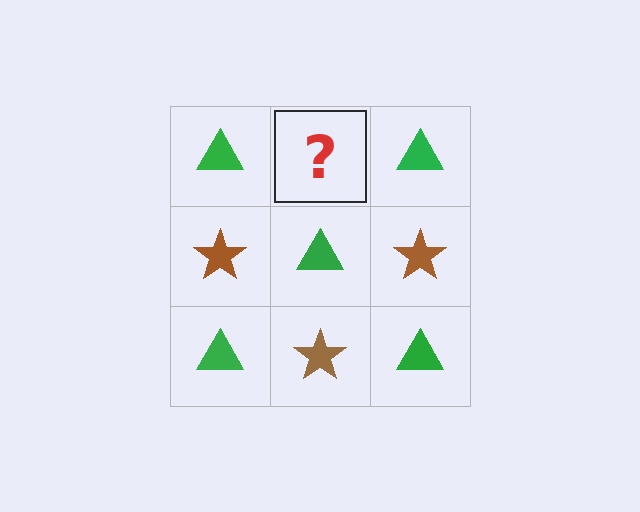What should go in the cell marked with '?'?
The missing cell should contain a brown star.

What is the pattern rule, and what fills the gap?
The rule is that it alternates green triangle and brown star in a checkerboard pattern. The gap should be filled with a brown star.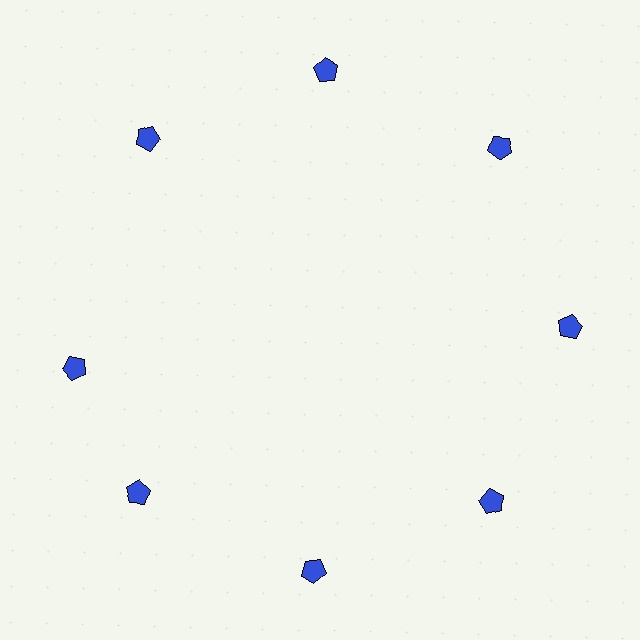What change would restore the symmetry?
The symmetry would be restored by rotating it back into even spacing with its neighbors so that all 8 pentagons sit at equal angles and equal distance from the center.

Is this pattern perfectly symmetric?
No. The 8 blue pentagons are arranged in a ring, but one element near the 9 o'clock position is rotated out of alignment along the ring, breaking the 8-fold rotational symmetry.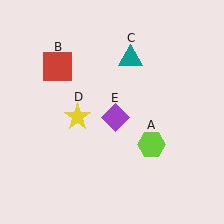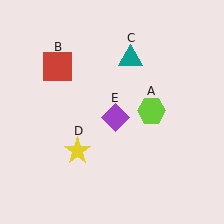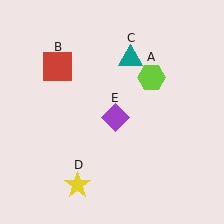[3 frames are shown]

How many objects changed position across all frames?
2 objects changed position: lime hexagon (object A), yellow star (object D).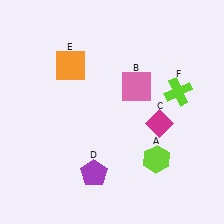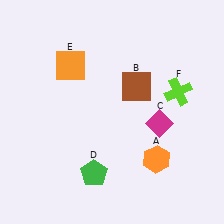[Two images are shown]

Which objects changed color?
A changed from lime to orange. B changed from pink to brown. D changed from purple to green.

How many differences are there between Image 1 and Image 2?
There are 3 differences between the two images.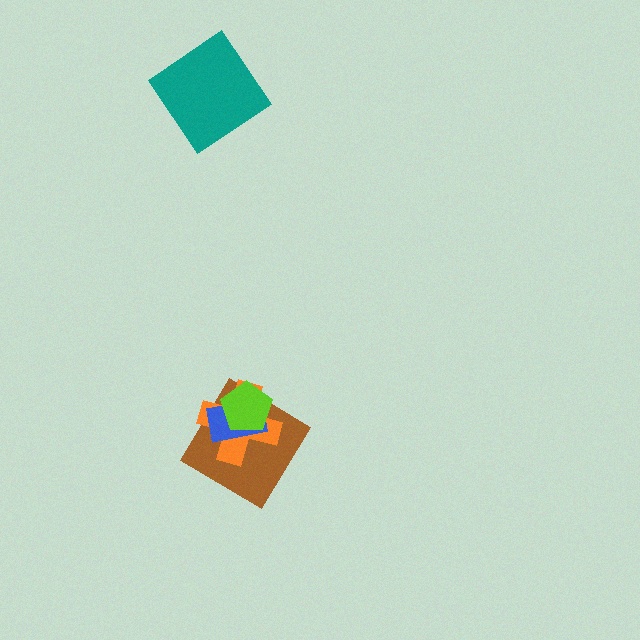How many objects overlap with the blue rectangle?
3 objects overlap with the blue rectangle.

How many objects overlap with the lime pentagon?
3 objects overlap with the lime pentagon.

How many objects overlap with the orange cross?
3 objects overlap with the orange cross.